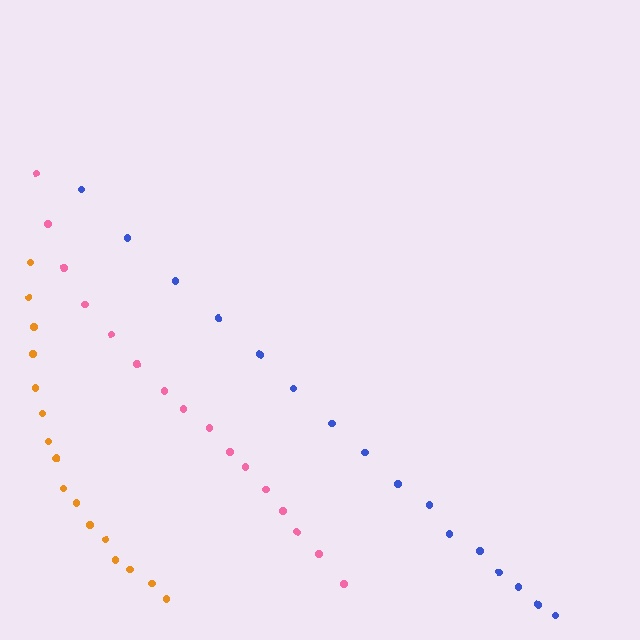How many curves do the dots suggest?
There are 3 distinct paths.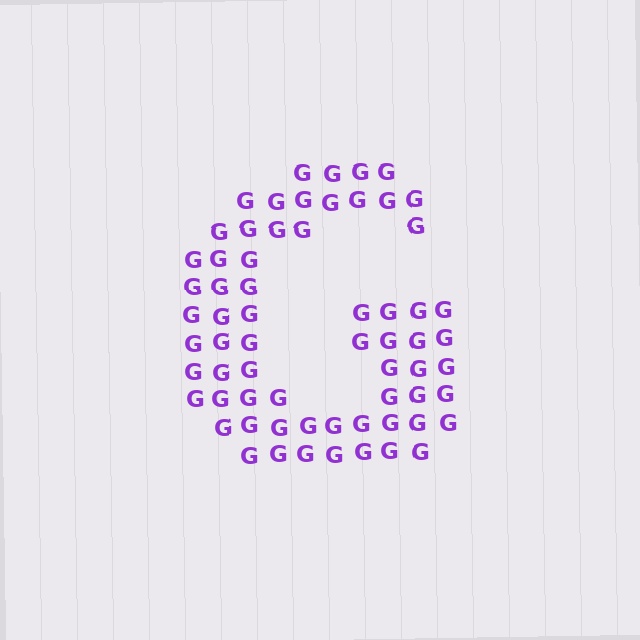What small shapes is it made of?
It is made of small letter G's.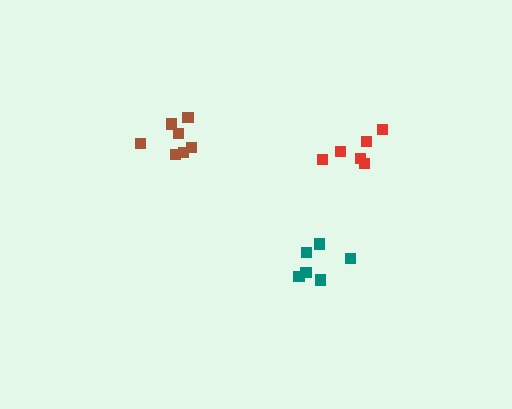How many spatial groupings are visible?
There are 3 spatial groupings.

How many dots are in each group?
Group 1: 6 dots, Group 2: 6 dots, Group 3: 7 dots (19 total).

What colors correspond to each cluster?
The clusters are colored: teal, red, brown.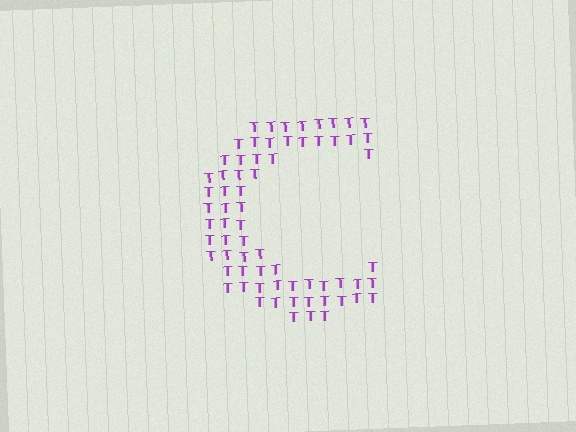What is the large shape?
The large shape is the letter C.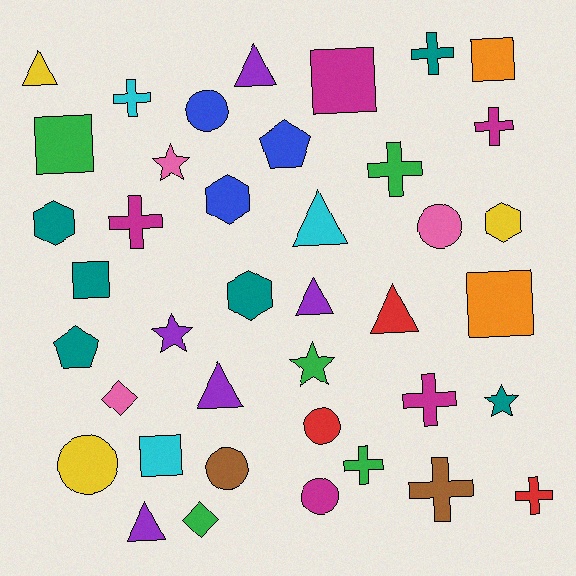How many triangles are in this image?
There are 7 triangles.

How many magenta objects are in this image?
There are 5 magenta objects.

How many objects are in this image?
There are 40 objects.